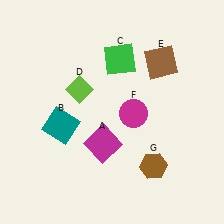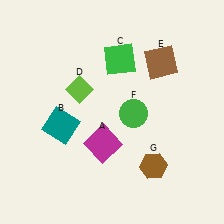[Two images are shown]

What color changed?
The circle (F) changed from magenta in Image 1 to green in Image 2.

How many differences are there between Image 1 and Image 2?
There is 1 difference between the two images.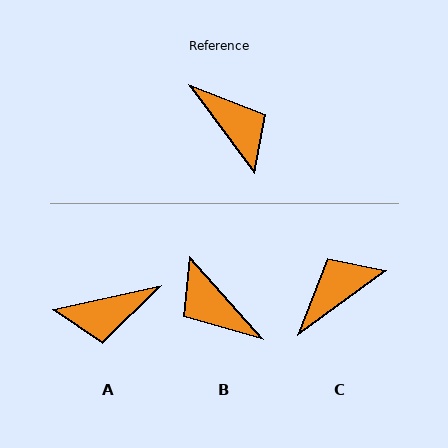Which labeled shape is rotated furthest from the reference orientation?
B, about 175 degrees away.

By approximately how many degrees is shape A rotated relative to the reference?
Approximately 114 degrees clockwise.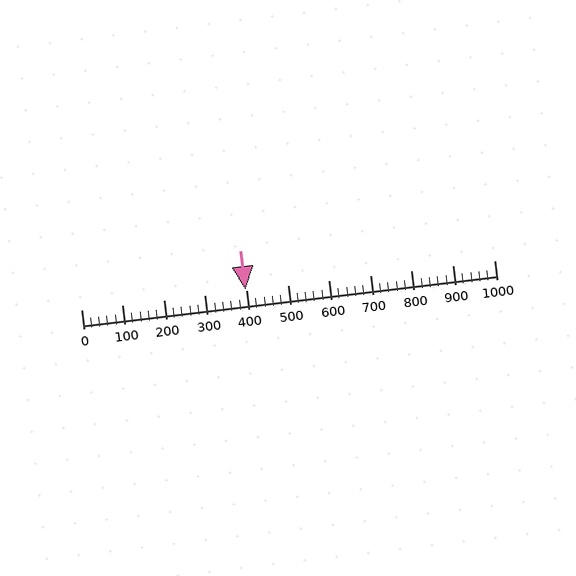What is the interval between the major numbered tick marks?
The major tick marks are spaced 100 units apart.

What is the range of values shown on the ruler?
The ruler shows values from 0 to 1000.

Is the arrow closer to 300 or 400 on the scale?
The arrow is closer to 400.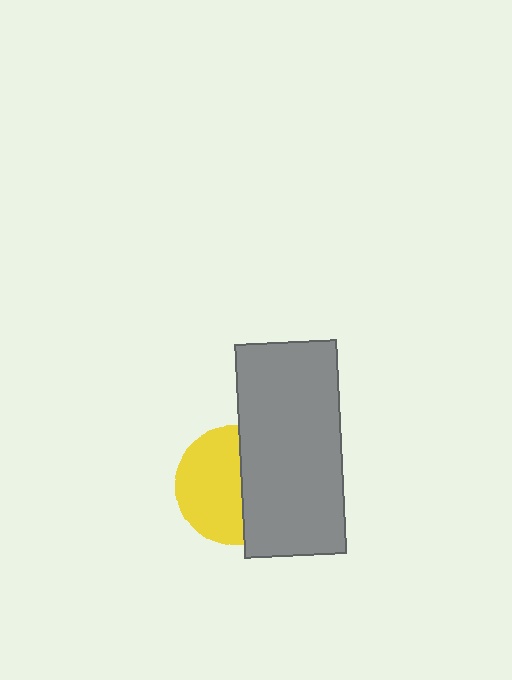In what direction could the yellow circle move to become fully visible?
The yellow circle could move left. That would shift it out from behind the gray rectangle entirely.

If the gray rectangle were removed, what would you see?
You would see the complete yellow circle.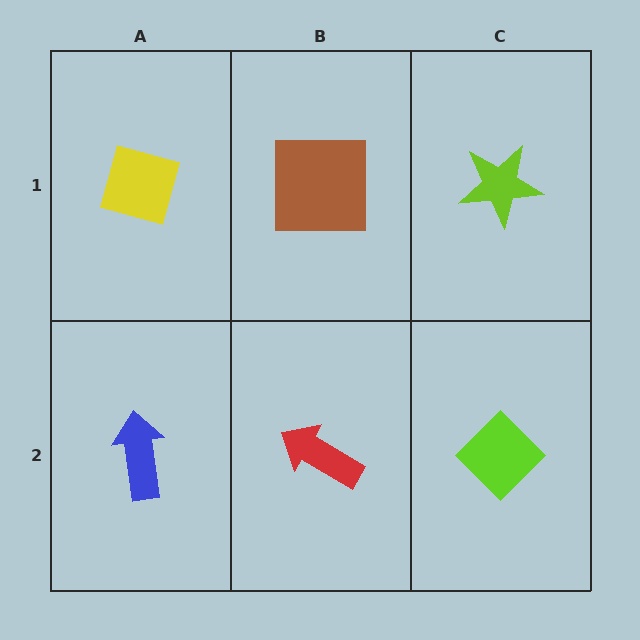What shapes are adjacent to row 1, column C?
A lime diamond (row 2, column C), a brown square (row 1, column B).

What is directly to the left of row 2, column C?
A red arrow.